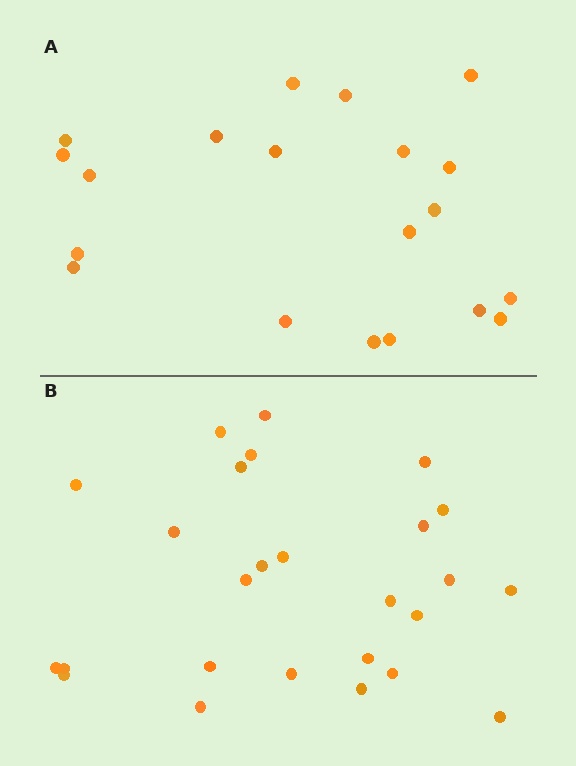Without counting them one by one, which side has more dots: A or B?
Region B (the bottom region) has more dots.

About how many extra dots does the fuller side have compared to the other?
Region B has about 6 more dots than region A.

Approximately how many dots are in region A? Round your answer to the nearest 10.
About 20 dots.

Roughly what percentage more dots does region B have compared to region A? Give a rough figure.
About 30% more.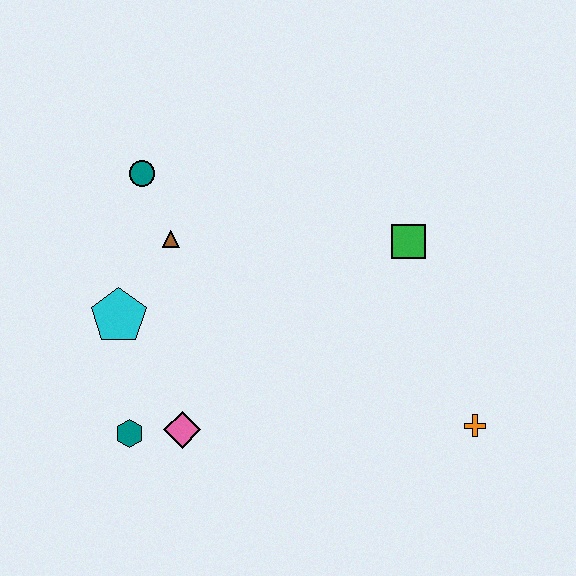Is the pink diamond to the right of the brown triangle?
Yes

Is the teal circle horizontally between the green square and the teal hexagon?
Yes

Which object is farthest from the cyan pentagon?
The orange cross is farthest from the cyan pentagon.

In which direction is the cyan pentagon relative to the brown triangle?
The cyan pentagon is below the brown triangle.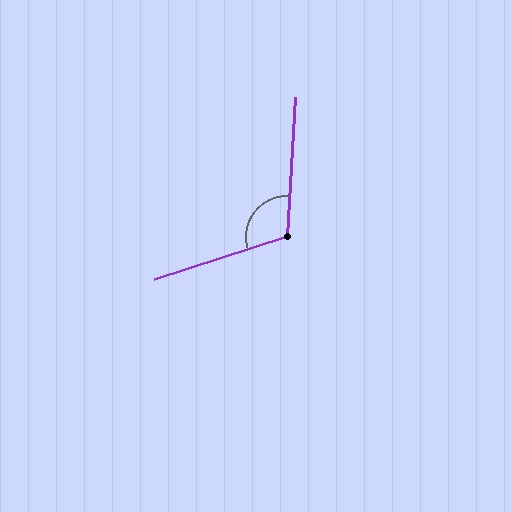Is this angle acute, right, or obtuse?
It is obtuse.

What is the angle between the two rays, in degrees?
Approximately 111 degrees.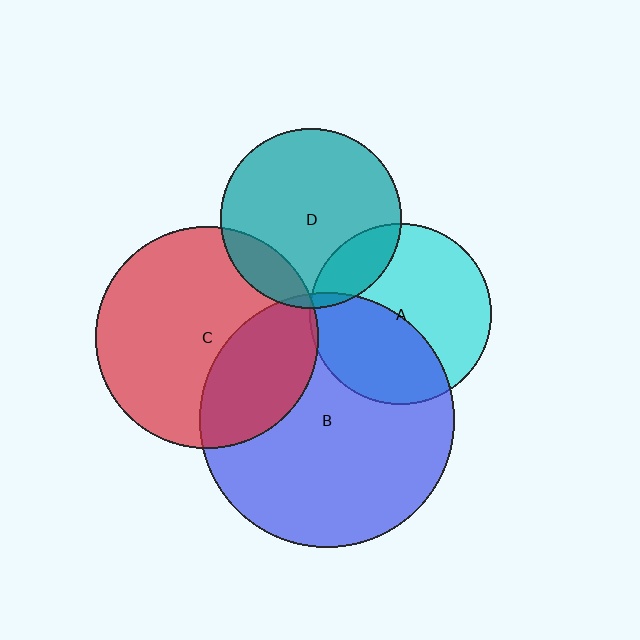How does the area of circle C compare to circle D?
Approximately 1.5 times.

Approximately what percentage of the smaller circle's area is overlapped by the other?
Approximately 15%.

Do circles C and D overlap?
Yes.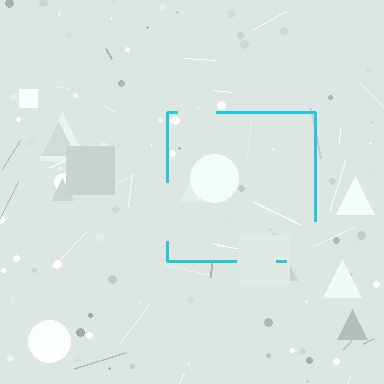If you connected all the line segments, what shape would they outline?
They would outline a square.